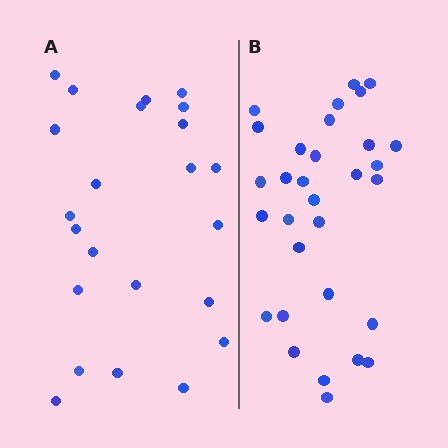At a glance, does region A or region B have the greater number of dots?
Region B (the right region) has more dots.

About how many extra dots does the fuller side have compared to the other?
Region B has roughly 8 or so more dots than region A.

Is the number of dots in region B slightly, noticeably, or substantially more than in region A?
Region B has noticeably more, but not dramatically so. The ratio is roughly 1.3 to 1.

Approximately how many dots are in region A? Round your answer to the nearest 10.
About 20 dots. (The exact count is 23, which rounds to 20.)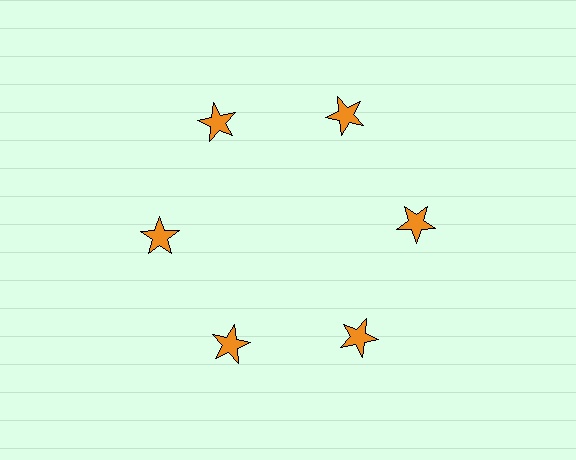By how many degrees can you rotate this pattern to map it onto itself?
The pattern maps onto itself every 60 degrees of rotation.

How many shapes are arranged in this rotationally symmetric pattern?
There are 6 shapes, arranged in 6 groups of 1.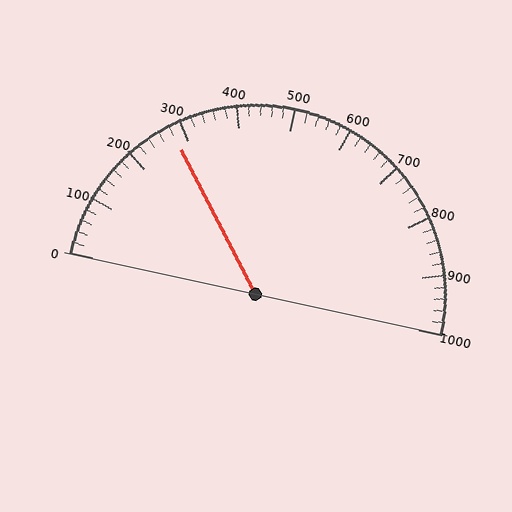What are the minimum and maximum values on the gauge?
The gauge ranges from 0 to 1000.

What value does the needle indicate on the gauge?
The needle indicates approximately 280.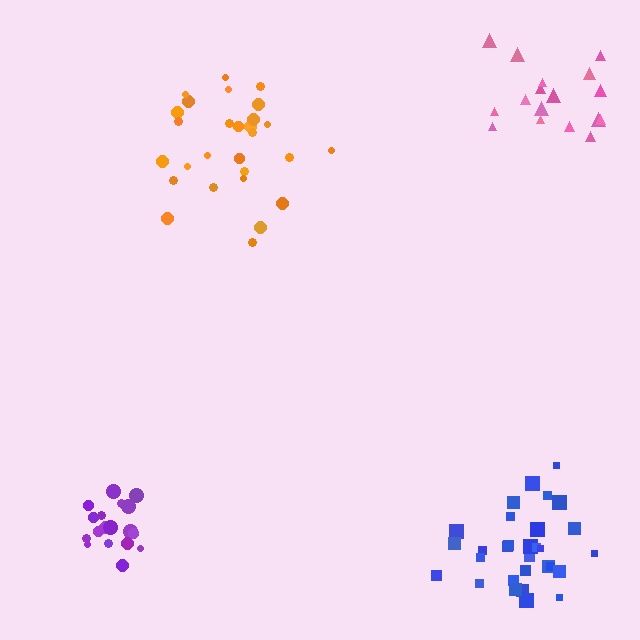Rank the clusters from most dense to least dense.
purple, blue, orange, pink.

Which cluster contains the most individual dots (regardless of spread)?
Blue (30).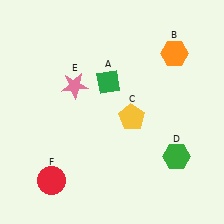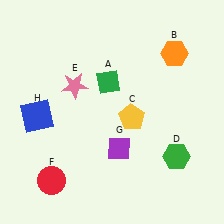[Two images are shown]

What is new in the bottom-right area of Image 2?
A purple diamond (G) was added in the bottom-right area of Image 2.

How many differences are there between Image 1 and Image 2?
There are 2 differences between the two images.